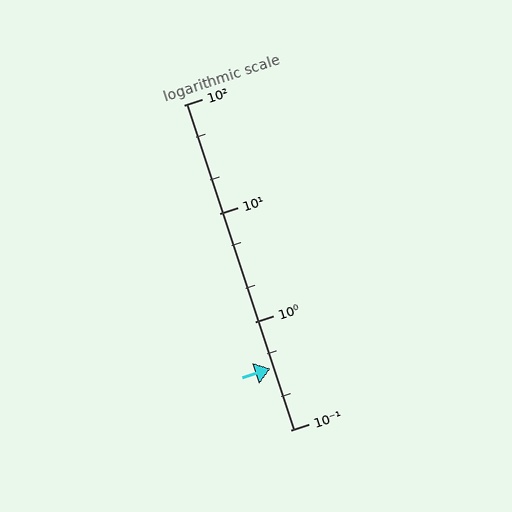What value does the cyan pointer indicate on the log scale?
The pointer indicates approximately 0.37.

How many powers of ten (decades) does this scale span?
The scale spans 3 decades, from 0.1 to 100.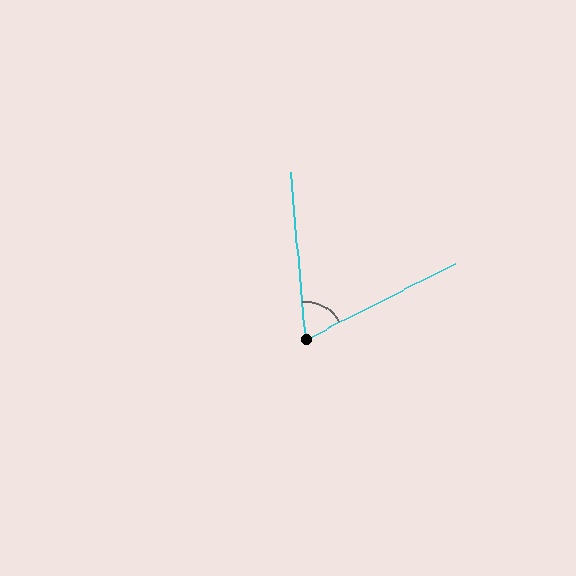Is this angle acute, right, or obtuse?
It is acute.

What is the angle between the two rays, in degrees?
Approximately 68 degrees.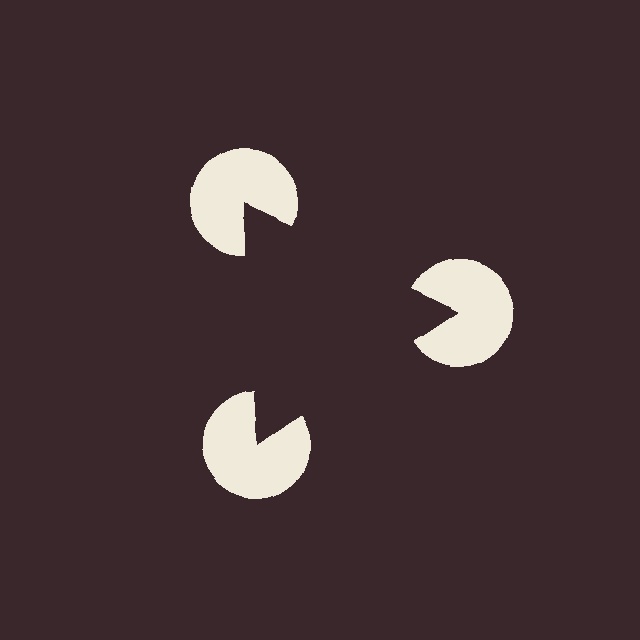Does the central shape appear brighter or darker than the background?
It typically appears slightly darker than the background, even though no actual brightness change is drawn.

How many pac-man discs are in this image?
There are 3 — one at each vertex of the illusory triangle.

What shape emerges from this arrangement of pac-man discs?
An illusory triangle — its edges are inferred from the aligned wedge cuts in the pac-man discs, not physically drawn.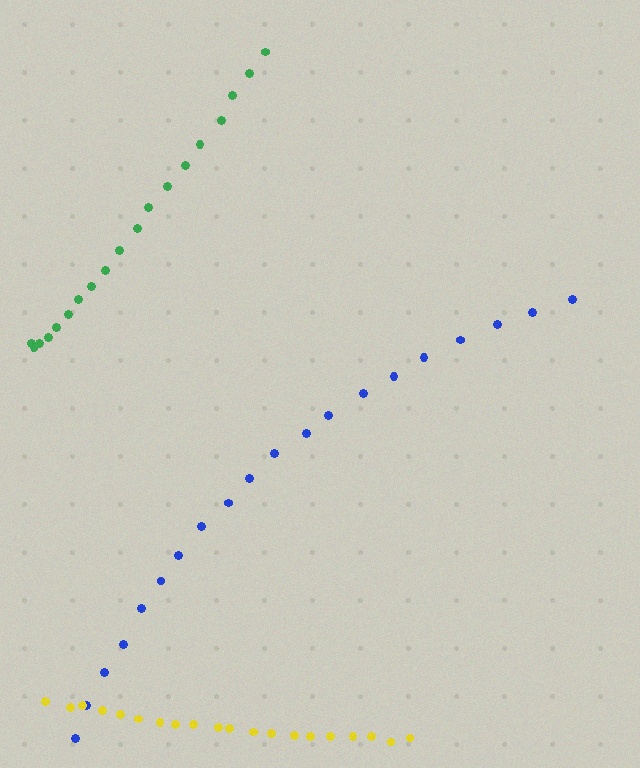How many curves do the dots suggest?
There are 3 distinct paths.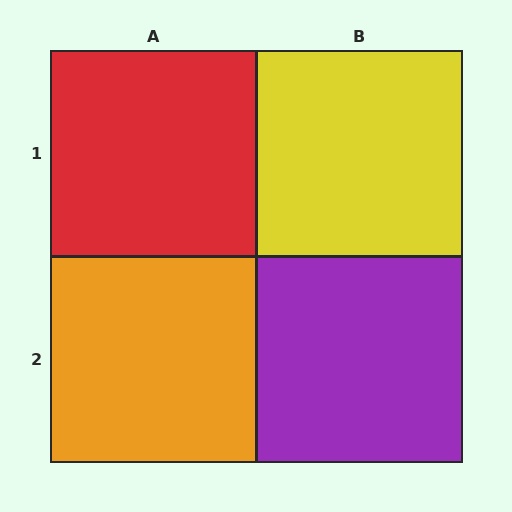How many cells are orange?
1 cell is orange.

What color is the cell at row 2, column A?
Orange.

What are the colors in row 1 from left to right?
Red, yellow.